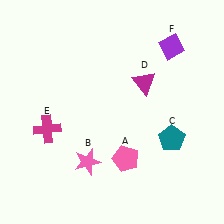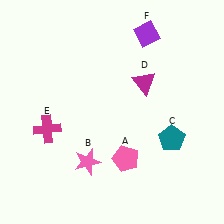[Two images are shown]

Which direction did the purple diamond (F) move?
The purple diamond (F) moved left.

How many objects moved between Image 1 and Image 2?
1 object moved between the two images.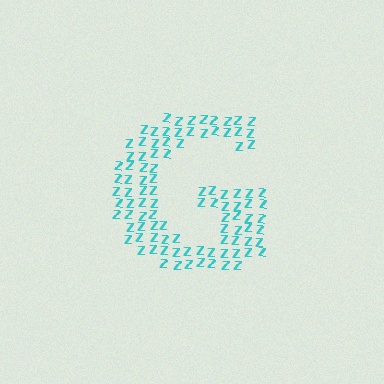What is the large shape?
The large shape is the letter G.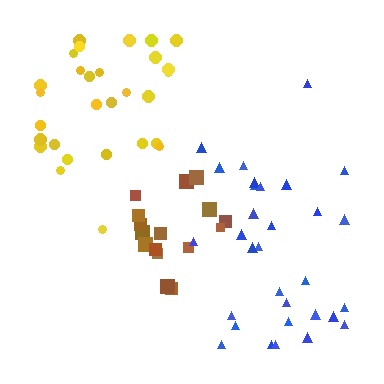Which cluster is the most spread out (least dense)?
Blue.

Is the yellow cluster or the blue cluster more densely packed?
Yellow.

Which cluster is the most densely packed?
Yellow.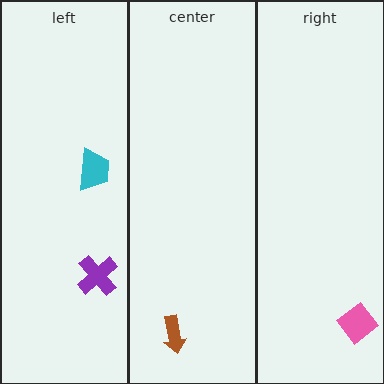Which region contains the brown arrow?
The center region.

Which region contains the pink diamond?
The right region.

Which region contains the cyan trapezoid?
The left region.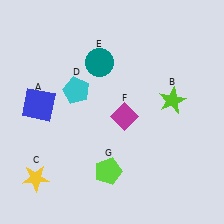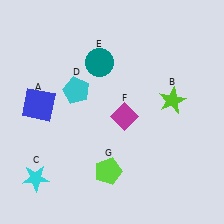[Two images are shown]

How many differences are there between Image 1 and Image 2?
There is 1 difference between the two images.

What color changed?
The star (C) changed from yellow in Image 1 to cyan in Image 2.